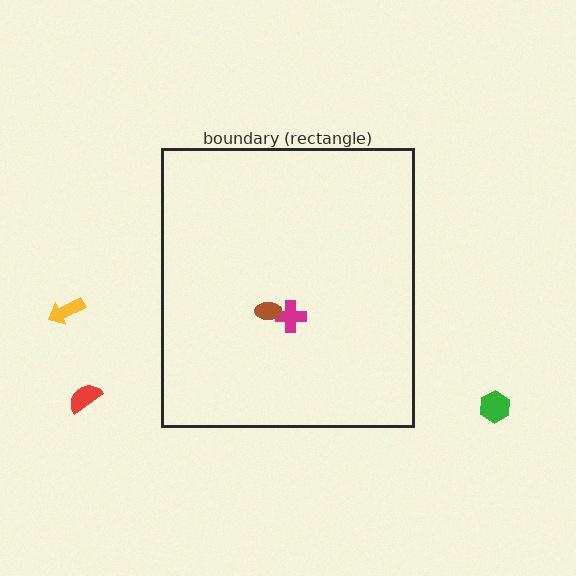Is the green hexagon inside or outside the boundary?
Outside.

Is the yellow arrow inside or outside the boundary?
Outside.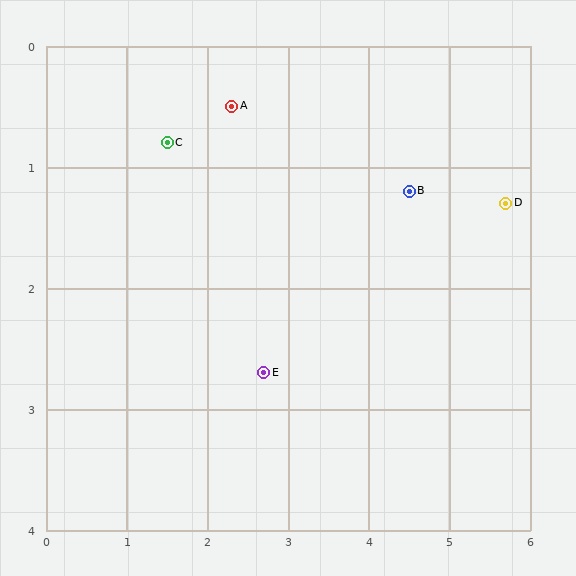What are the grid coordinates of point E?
Point E is at approximately (2.7, 2.7).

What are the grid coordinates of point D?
Point D is at approximately (5.7, 1.3).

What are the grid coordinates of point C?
Point C is at approximately (1.5, 0.8).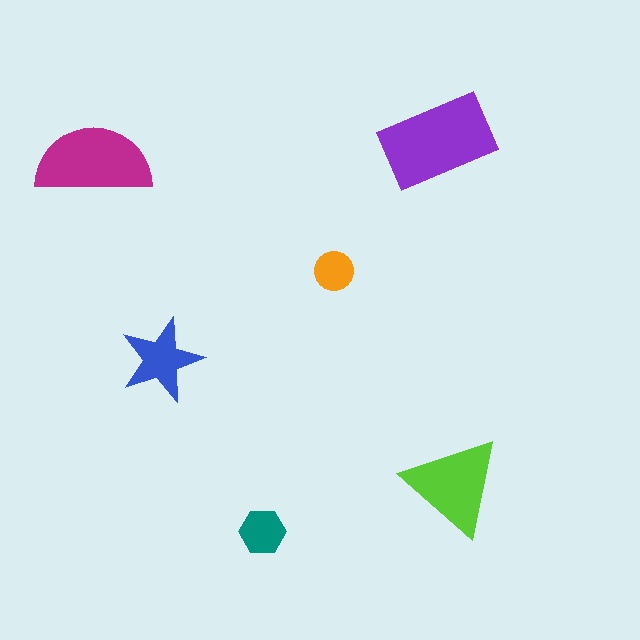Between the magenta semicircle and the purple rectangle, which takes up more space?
The purple rectangle.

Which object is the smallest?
The orange circle.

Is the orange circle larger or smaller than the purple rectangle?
Smaller.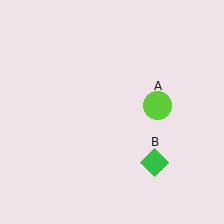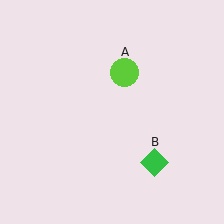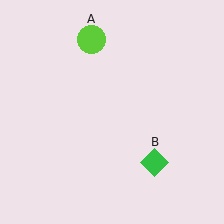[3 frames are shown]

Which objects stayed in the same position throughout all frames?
Green diamond (object B) remained stationary.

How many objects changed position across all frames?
1 object changed position: lime circle (object A).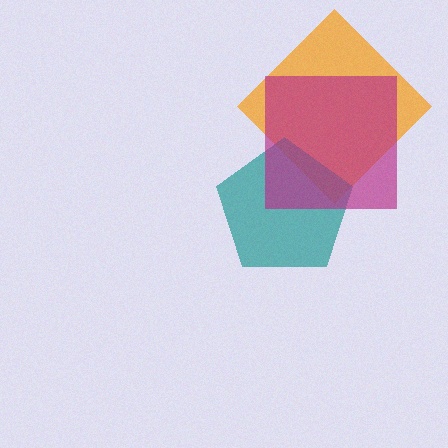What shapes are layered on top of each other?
The layered shapes are: an orange diamond, a teal pentagon, a magenta square.